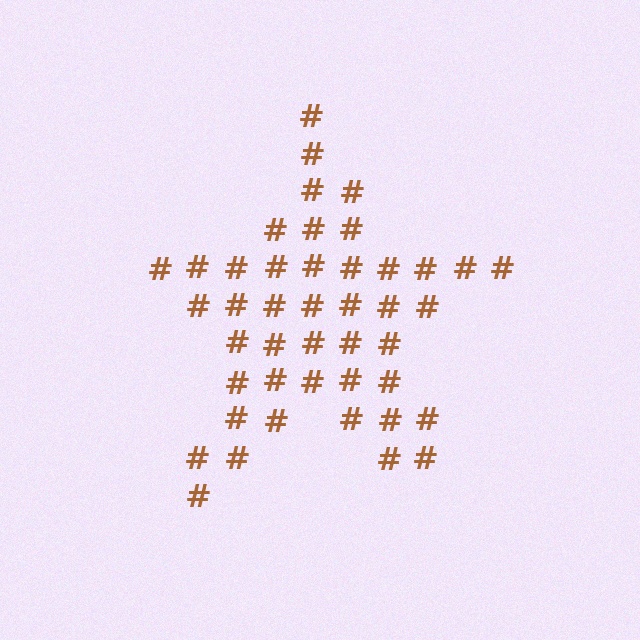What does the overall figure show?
The overall figure shows a star.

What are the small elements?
The small elements are hash symbols.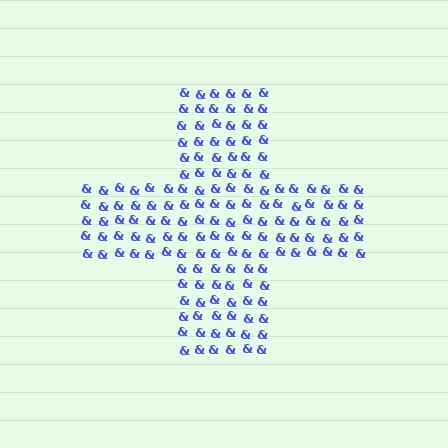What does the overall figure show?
The overall figure shows a cross.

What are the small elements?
The small elements are ampersands.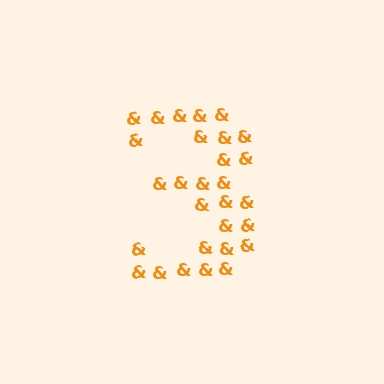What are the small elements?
The small elements are ampersands.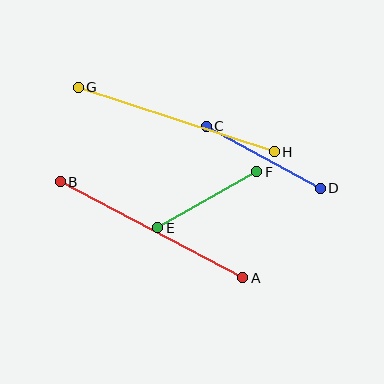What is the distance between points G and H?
The distance is approximately 206 pixels.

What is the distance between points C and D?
The distance is approximately 130 pixels.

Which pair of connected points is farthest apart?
Points A and B are farthest apart.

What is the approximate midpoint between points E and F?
The midpoint is at approximately (207, 200) pixels.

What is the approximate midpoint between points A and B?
The midpoint is at approximately (151, 230) pixels.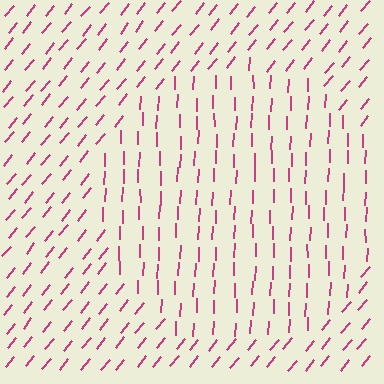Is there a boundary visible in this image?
Yes, there is a texture boundary formed by a change in line orientation.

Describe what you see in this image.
The image is filled with small magenta line segments. A circle region in the image has lines oriented differently from the surrounding lines, creating a visible texture boundary.